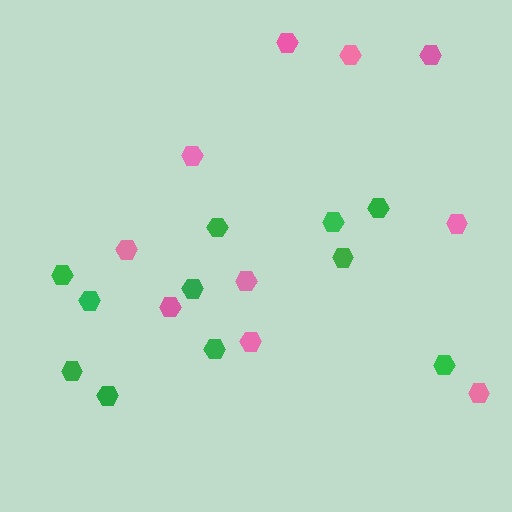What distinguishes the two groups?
There are 2 groups: one group of pink hexagons (10) and one group of green hexagons (11).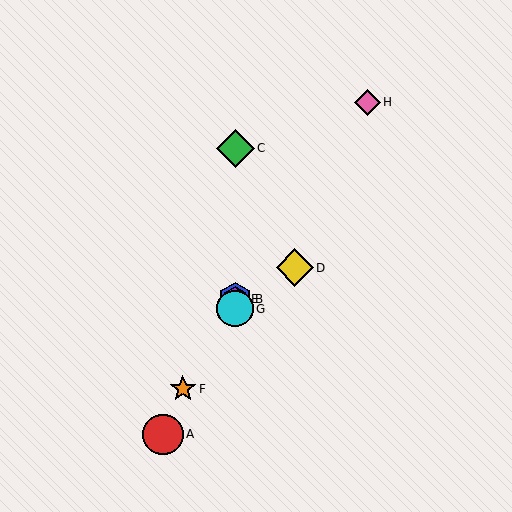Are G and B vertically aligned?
Yes, both are at x≈235.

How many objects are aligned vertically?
4 objects (B, C, E, G) are aligned vertically.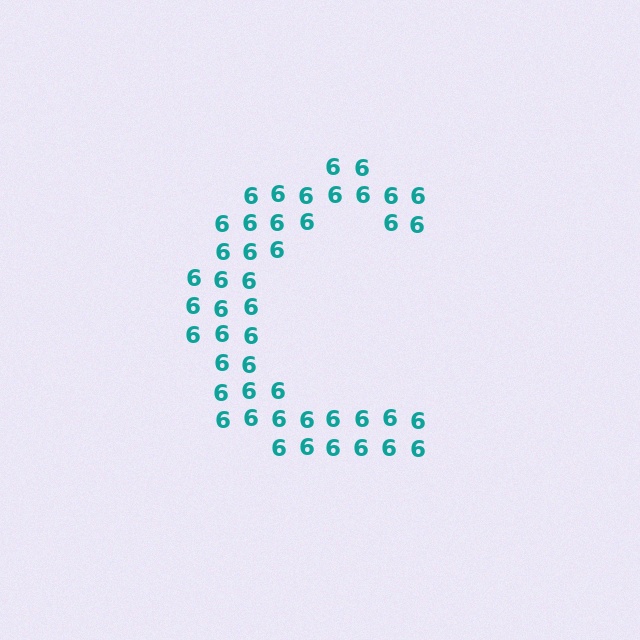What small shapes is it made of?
It is made of small digit 6's.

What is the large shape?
The large shape is the letter C.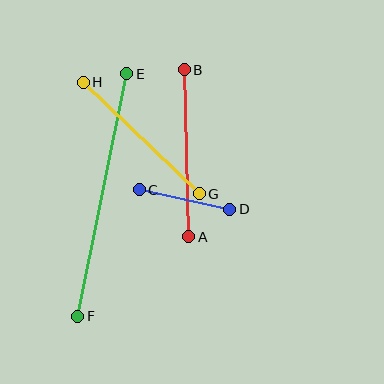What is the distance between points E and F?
The distance is approximately 247 pixels.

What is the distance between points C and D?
The distance is approximately 93 pixels.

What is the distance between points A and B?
The distance is approximately 167 pixels.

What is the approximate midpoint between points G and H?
The midpoint is at approximately (141, 138) pixels.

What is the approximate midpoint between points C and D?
The midpoint is at approximately (184, 199) pixels.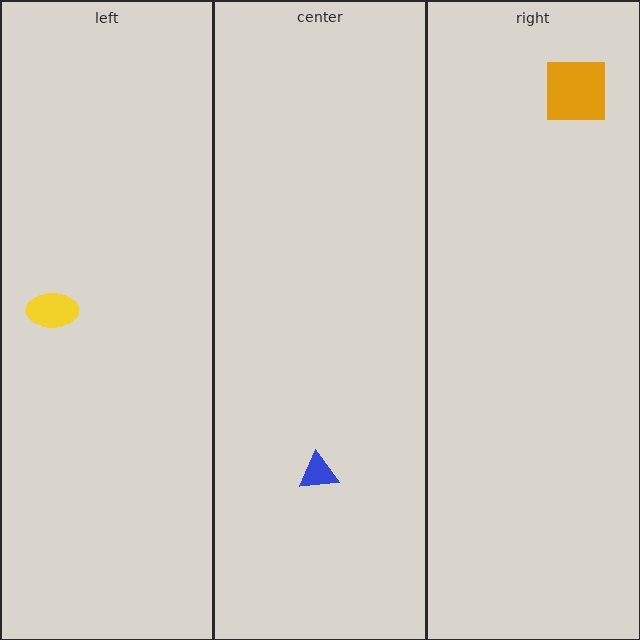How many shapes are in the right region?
1.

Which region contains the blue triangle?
The center region.